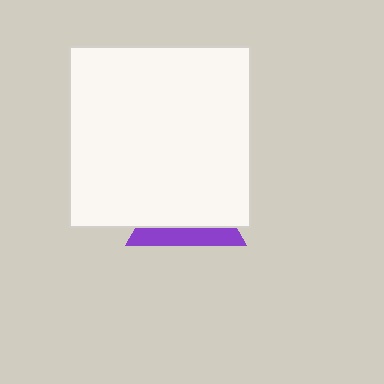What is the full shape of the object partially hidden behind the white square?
The partially hidden object is a purple triangle.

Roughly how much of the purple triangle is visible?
A small part of it is visible (roughly 31%).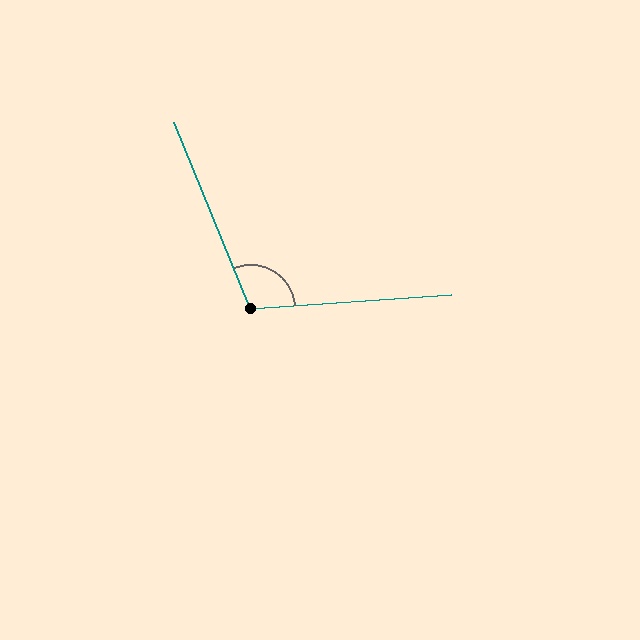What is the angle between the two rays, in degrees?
Approximately 108 degrees.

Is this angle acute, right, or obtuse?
It is obtuse.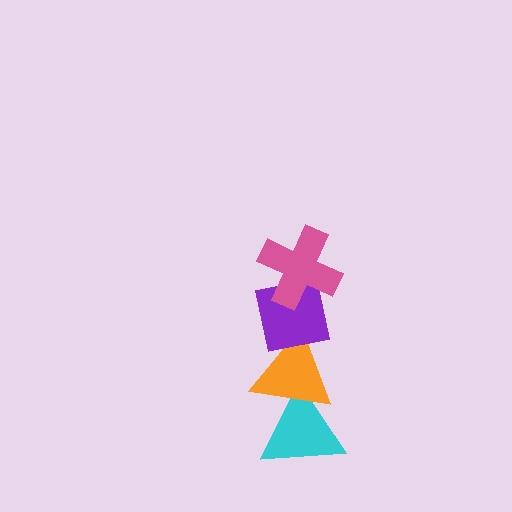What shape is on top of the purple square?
The pink cross is on top of the purple square.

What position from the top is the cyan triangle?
The cyan triangle is 4th from the top.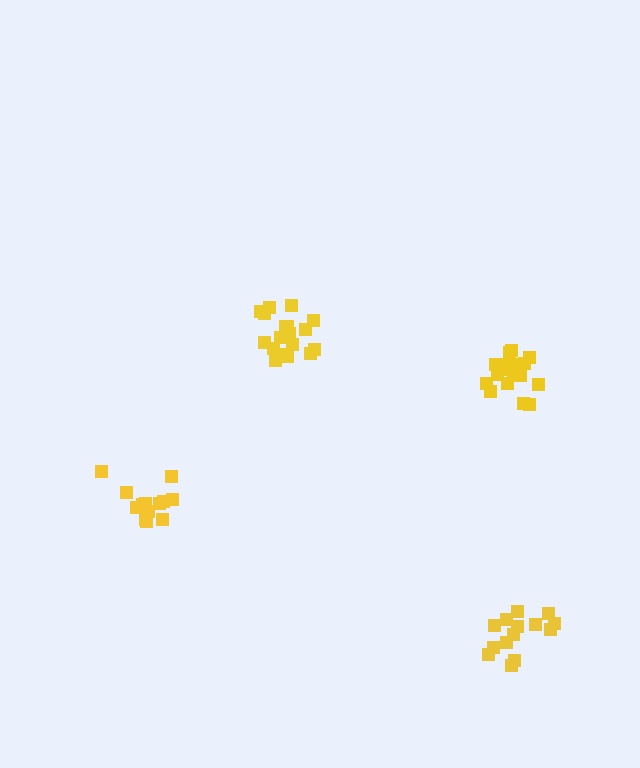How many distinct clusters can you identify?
There are 4 distinct clusters.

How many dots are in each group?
Group 1: 18 dots, Group 2: 13 dots, Group 3: 18 dots, Group 4: 14 dots (63 total).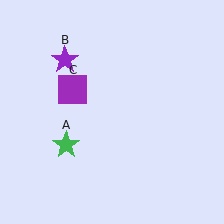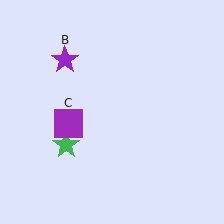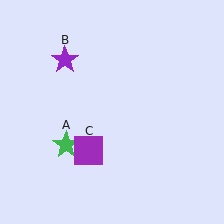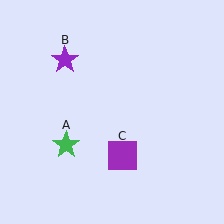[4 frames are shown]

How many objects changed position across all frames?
1 object changed position: purple square (object C).